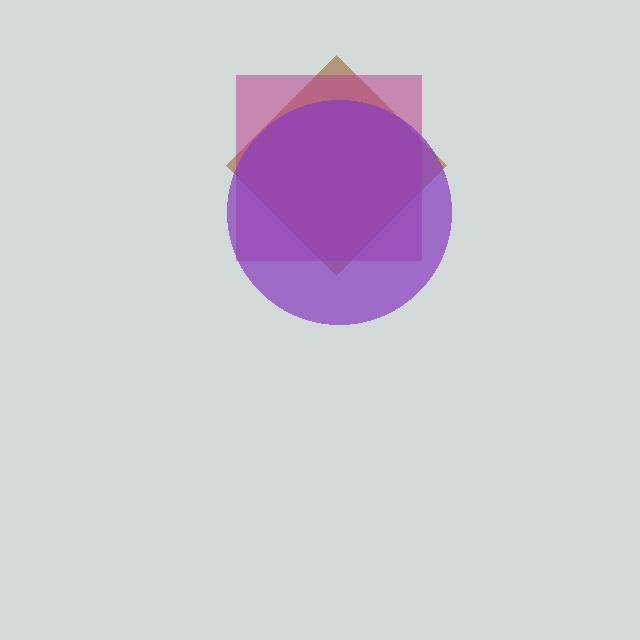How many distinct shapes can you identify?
There are 3 distinct shapes: a brown diamond, a magenta square, a purple circle.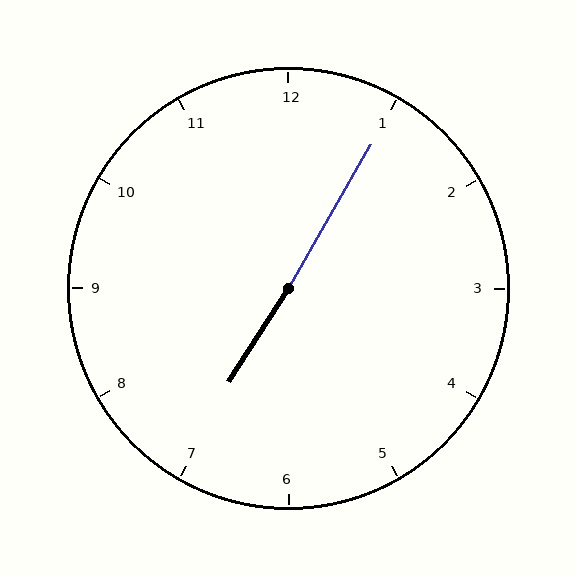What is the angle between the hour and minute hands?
Approximately 178 degrees.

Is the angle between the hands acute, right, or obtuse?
It is obtuse.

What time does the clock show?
7:05.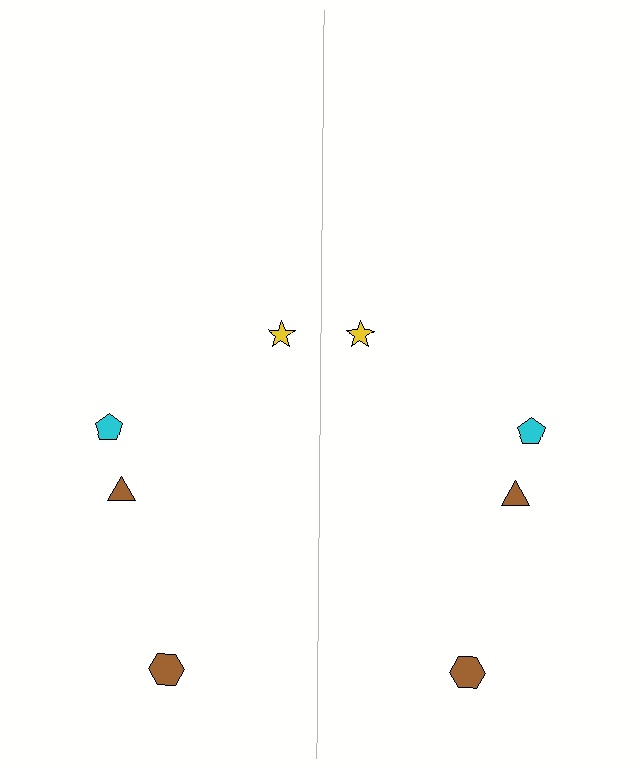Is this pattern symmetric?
Yes, this pattern has bilateral (reflection) symmetry.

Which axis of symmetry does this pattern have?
The pattern has a vertical axis of symmetry running through the center of the image.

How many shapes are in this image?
There are 8 shapes in this image.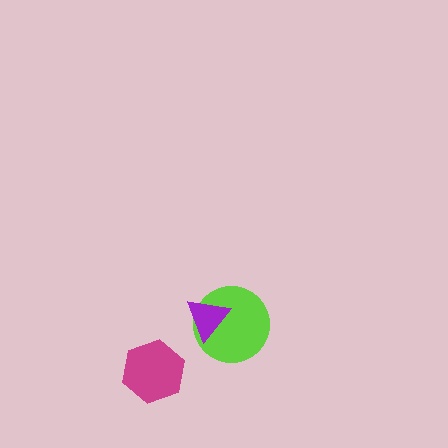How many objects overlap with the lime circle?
1 object overlaps with the lime circle.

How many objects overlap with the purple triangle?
1 object overlaps with the purple triangle.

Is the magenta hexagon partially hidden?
No, no other shape covers it.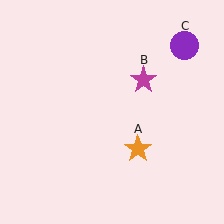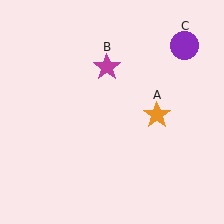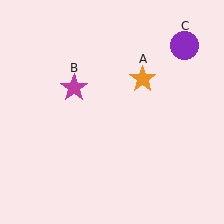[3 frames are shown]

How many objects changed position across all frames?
2 objects changed position: orange star (object A), magenta star (object B).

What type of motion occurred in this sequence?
The orange star (object A), magenta star (object B) rotated counterclockwise around the center of the scene.